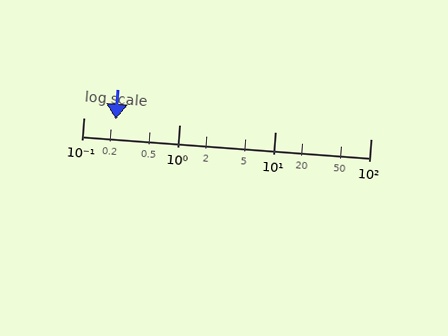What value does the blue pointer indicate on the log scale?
The pointer indicates approximately 0.22.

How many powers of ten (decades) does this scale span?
The scale spans 3 decades, from 0.1 to 100.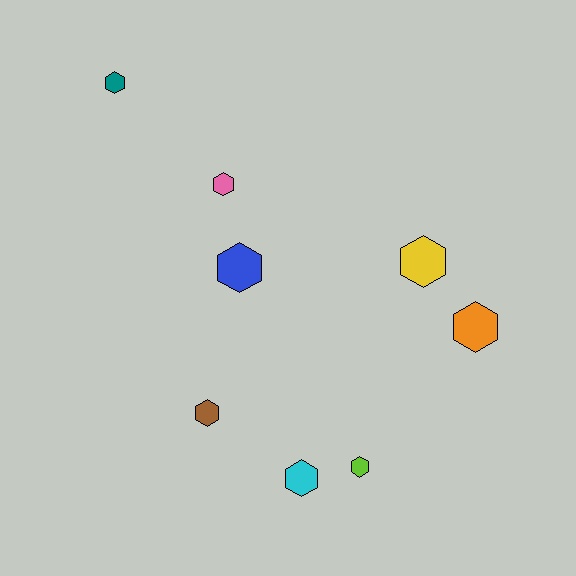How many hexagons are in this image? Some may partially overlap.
There are 8 hexagons.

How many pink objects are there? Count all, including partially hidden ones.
There is 1 pink object.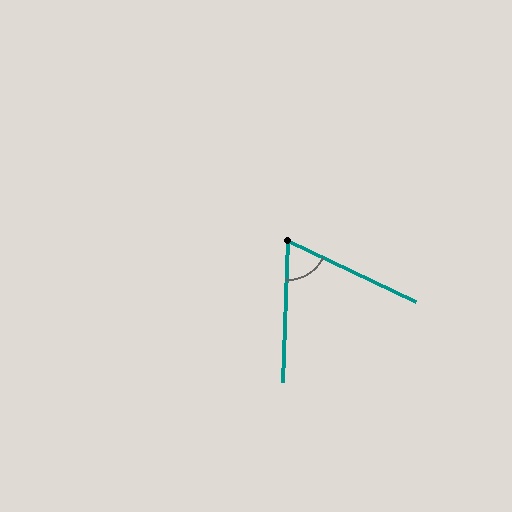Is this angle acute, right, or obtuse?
It is acute.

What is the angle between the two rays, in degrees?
Approximately 67 degrees.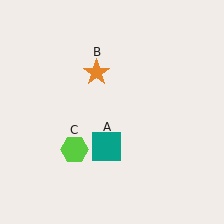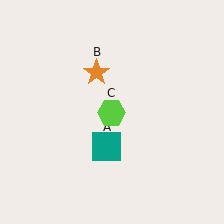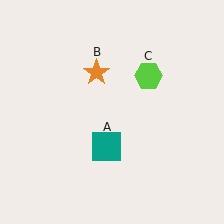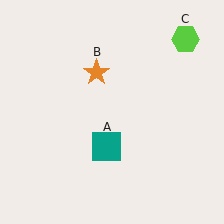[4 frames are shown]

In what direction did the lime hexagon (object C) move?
The lime hexagon (object C) moved up and to the right.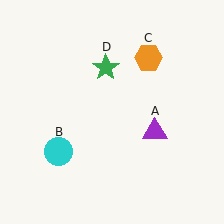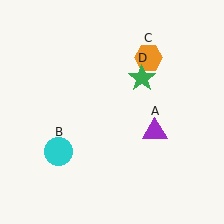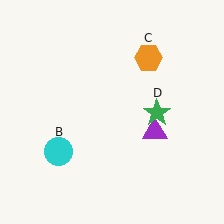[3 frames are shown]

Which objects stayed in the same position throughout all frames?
Purple triangle (object A) and cyan circle (object B) and orange hexagon (object C) remained stationary.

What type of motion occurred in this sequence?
The green star (object D) rotated clockwise around the center of the scene.